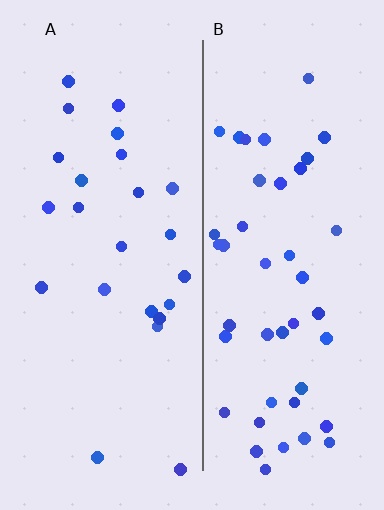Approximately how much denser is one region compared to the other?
Approximately 1.9× — region B over region A.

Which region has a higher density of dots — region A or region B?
B (the right).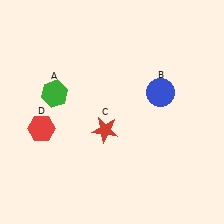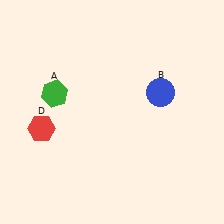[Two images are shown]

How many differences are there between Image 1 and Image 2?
There is 1 difference between the two images.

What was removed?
The red star (C) was removed in Image 2.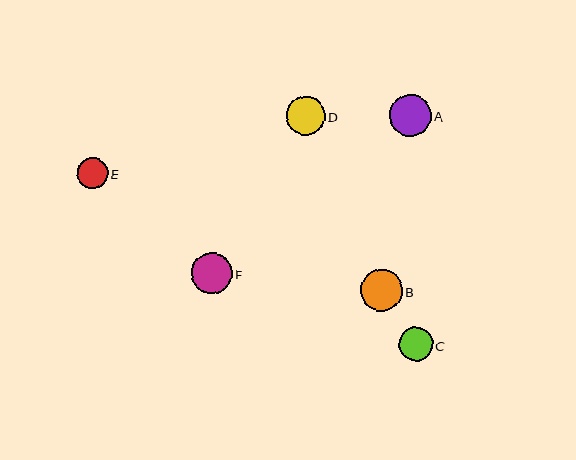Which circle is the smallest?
Circle E is the smallest with a size of approximately 31 pixels.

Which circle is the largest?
Circle A is the largest with a size of approximately 42 pixels.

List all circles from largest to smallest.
From largest to smallest: A, B, F, D, C, E.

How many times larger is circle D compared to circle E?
Circle D is approximately 1.3 times the size of circle E.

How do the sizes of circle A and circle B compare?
Circle A and circle B are approximately the same size.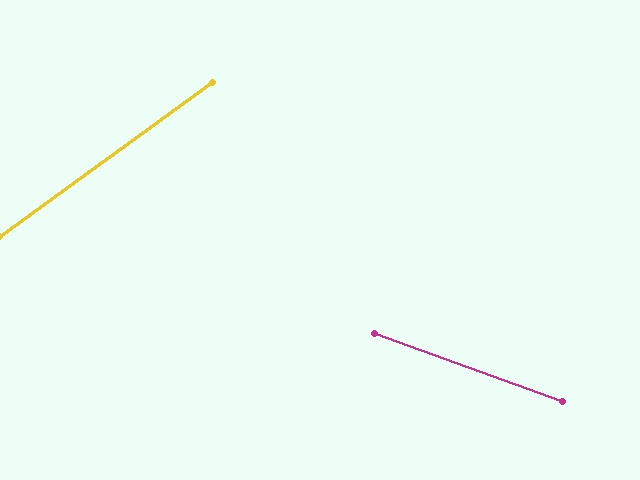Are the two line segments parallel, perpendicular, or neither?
Neither parallel nor perpendicular — they differ by about 55°.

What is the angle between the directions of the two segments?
Approximately 55 degrees.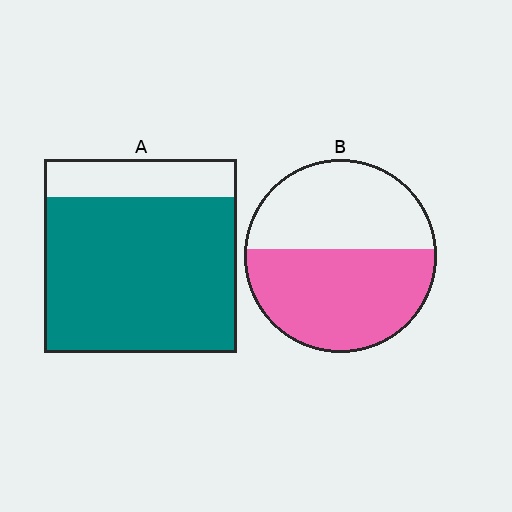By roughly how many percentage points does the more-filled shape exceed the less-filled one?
By roughly 25 percentage points (A over B).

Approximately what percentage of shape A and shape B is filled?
A is approximately 80% and B is approximately 55%.